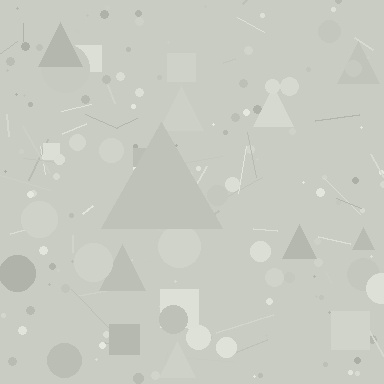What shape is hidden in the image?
A triangle is hidden in the image.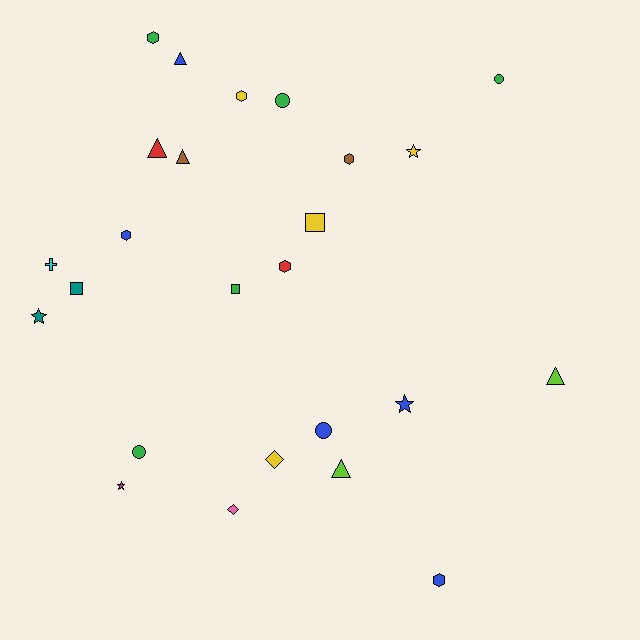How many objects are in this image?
There are 25 objects.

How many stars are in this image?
There are 4 stars.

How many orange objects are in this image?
There are no orange objects.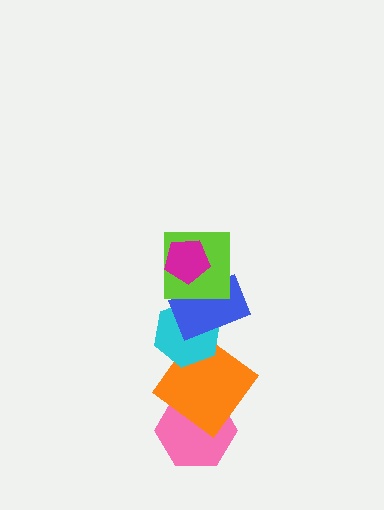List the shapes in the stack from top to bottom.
From top to bottom: the magenta pentagon, the lime square, the blue rectangle, the cyan hexagon, the orange diamond, the pink hexagon.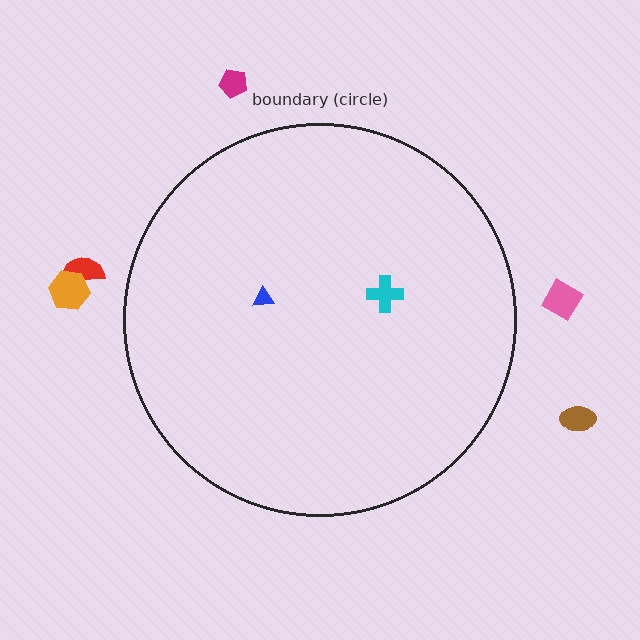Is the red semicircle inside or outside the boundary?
Outside.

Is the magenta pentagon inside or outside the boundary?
Outside.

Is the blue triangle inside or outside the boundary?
Inside.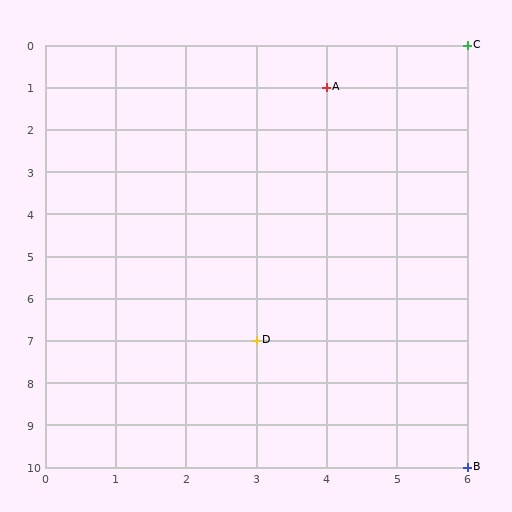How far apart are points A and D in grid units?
Points A and D are 1 column and 6 rows apart (about 6.1 grid units diagonally).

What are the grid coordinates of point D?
Point D is at grid coordinates (3, 7).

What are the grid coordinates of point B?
Point B is at grid coordinates (6, 10).